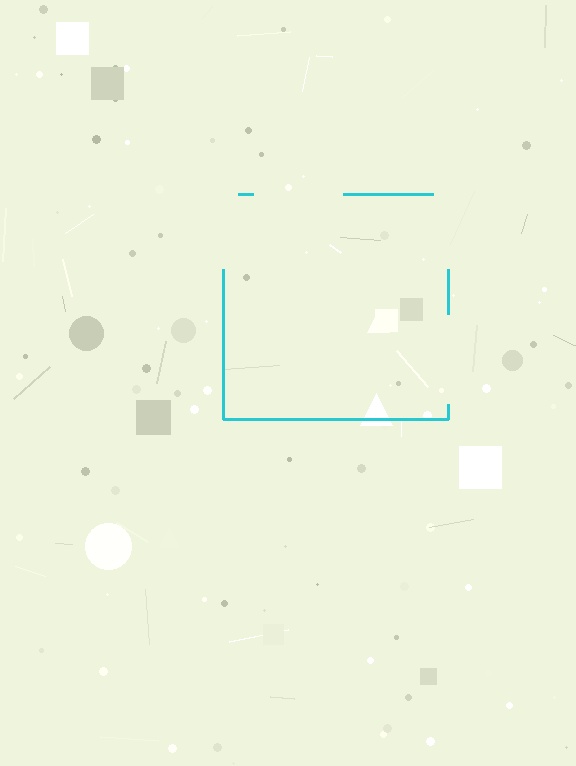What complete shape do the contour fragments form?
The contour fragments form a square.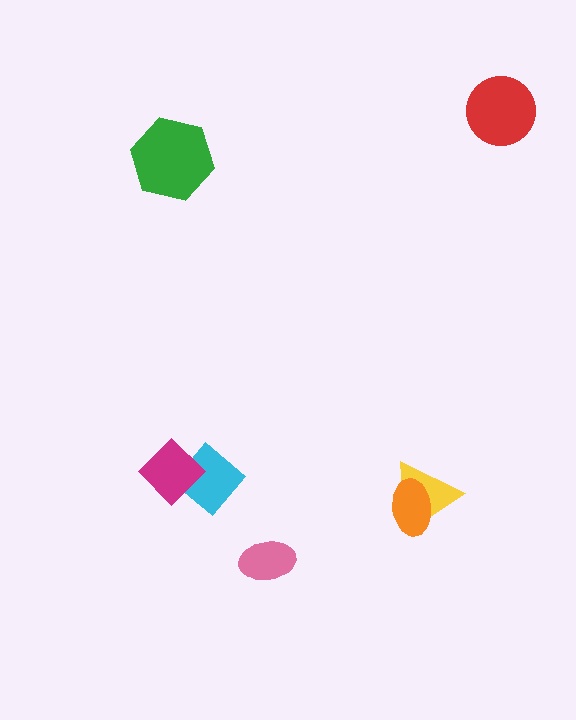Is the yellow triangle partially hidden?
Yes, it is partially covered by another shape.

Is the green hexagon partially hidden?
No, no other shape covers it.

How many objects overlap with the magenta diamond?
1 object overlaps with the magenta diamond.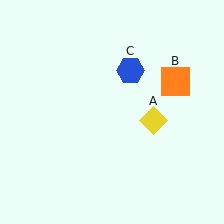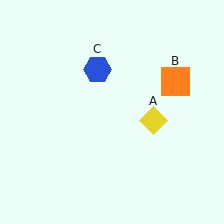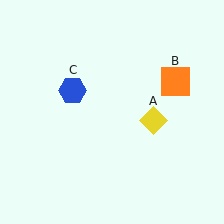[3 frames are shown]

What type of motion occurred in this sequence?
The blue hexagon (object C) rotated counterclockwise around the center of the scene.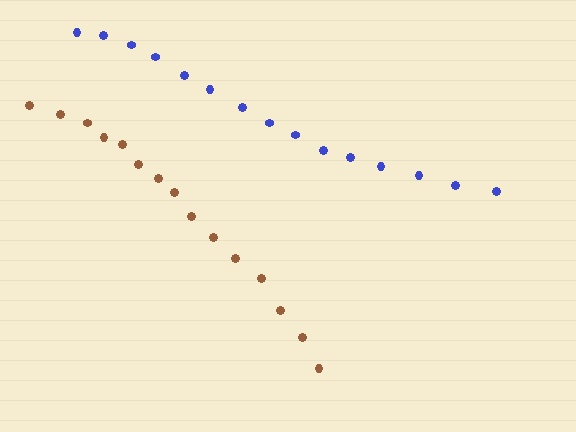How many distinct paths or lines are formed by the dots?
There are 2 distinct paths.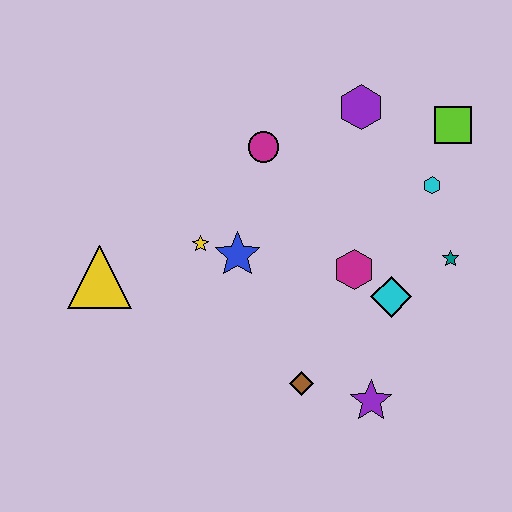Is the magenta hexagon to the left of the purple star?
Yes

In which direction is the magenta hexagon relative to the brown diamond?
The magenta hexagon is above the brown diamond.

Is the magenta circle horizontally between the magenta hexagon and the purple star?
No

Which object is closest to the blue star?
The yellow star is closest to the blue star.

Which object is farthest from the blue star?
The lime square is farthest from the blue star.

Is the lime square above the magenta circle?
Yes